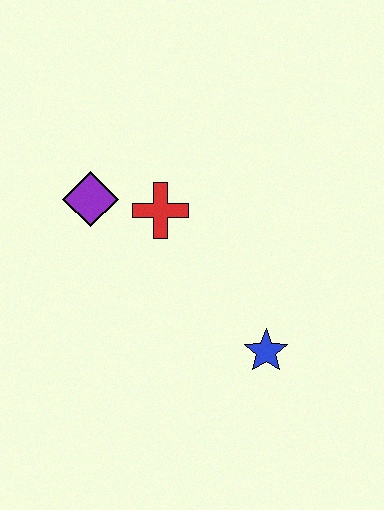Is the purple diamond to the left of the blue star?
Yes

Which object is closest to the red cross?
The purple diamond is closest to the red cross.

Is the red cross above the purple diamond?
No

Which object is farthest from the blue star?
The purple diamond is farthest from the blue star.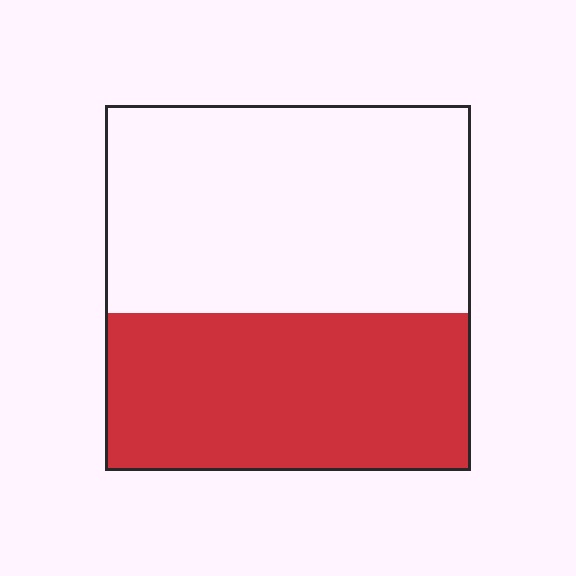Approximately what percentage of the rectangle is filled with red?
Approximately 45%.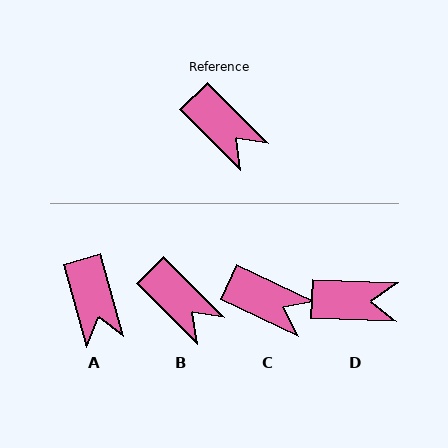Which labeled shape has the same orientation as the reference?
B.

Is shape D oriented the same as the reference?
No, it is off by about 43 degrees.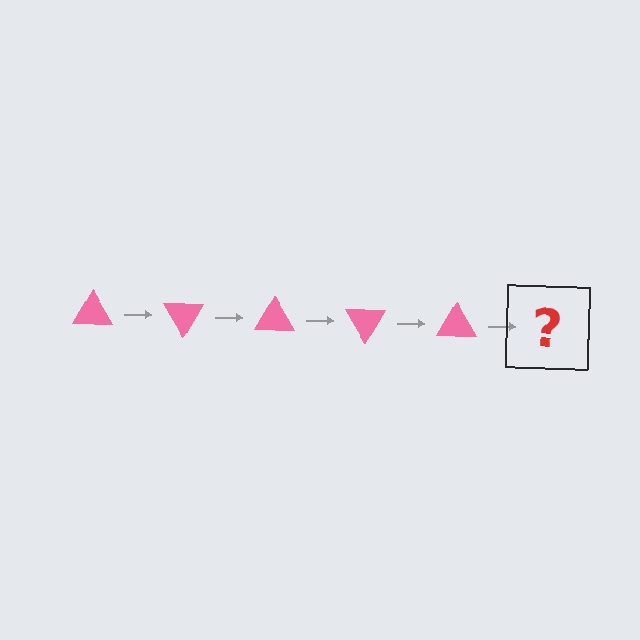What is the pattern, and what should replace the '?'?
The pattern is that the triangle rotates 60 degrees each step. The '?' should be a pink triangle rotated 300 degrees.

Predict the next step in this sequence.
The next step is a pink triangle rotated 300 degrees.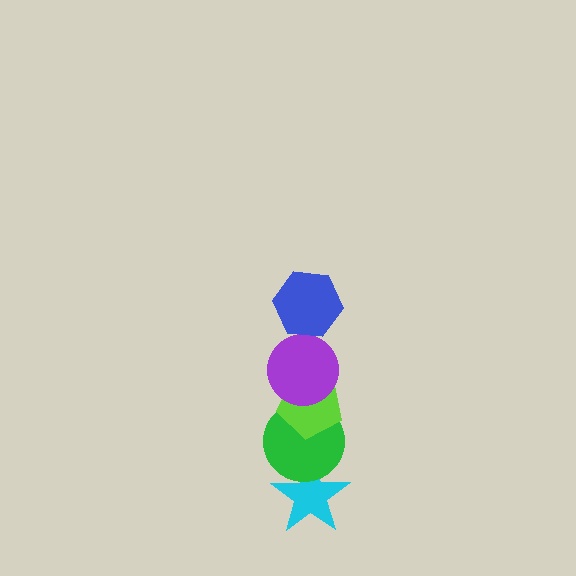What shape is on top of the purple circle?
The blue hexagon is on top of the purple circle.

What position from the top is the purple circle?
The purple circle is 2nd from the top.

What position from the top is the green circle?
The green circle is 4th from the top.